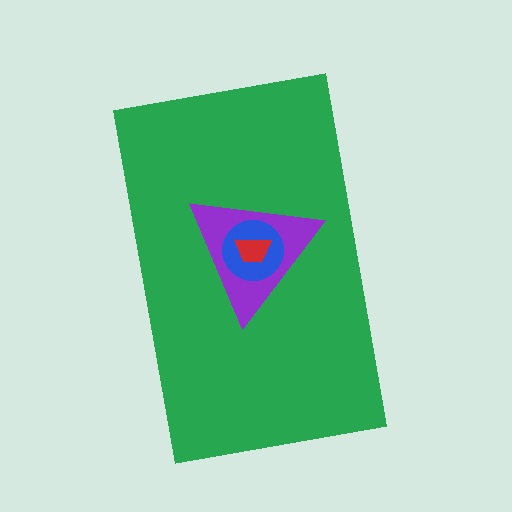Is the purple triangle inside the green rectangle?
Yes.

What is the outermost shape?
The green rectangle.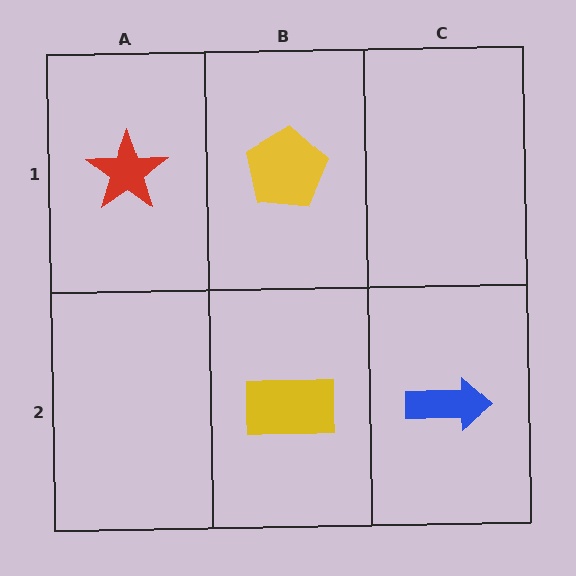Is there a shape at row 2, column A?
No, that cell is empty.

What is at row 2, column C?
A blue arrow.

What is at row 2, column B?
A yellow rectangle.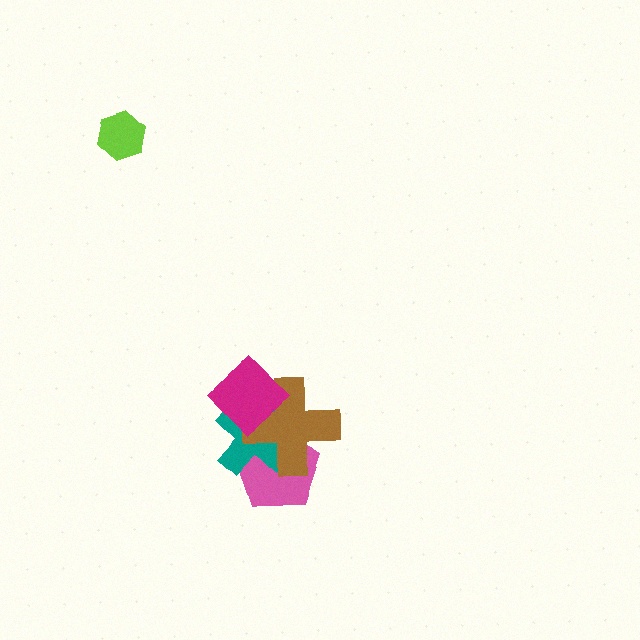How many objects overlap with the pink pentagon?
2 objects overlap with the pink pentagon.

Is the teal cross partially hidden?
Yes, it is partially covered by another shape.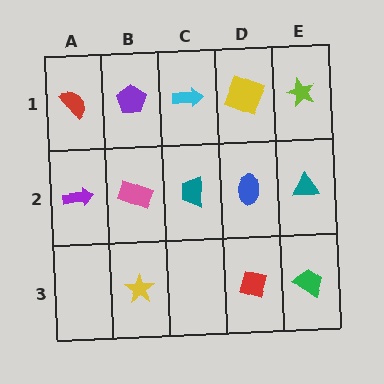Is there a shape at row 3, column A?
No, that cell is empty.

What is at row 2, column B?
A pink rectangle.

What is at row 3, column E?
A green trapezoid.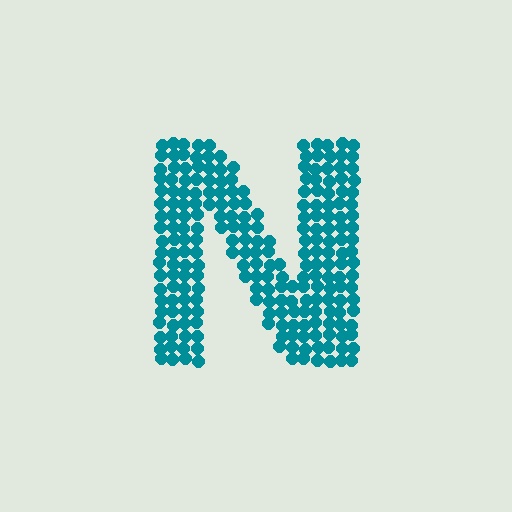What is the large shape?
The large shape is the letter N.